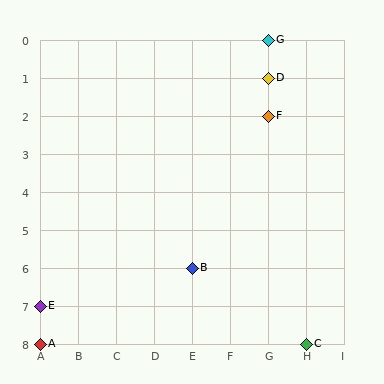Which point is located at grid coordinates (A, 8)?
Point A is at (A, 8).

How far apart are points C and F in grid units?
Points C and F are 1 column and 6 rows apart (about 6.1 grid units diagonally).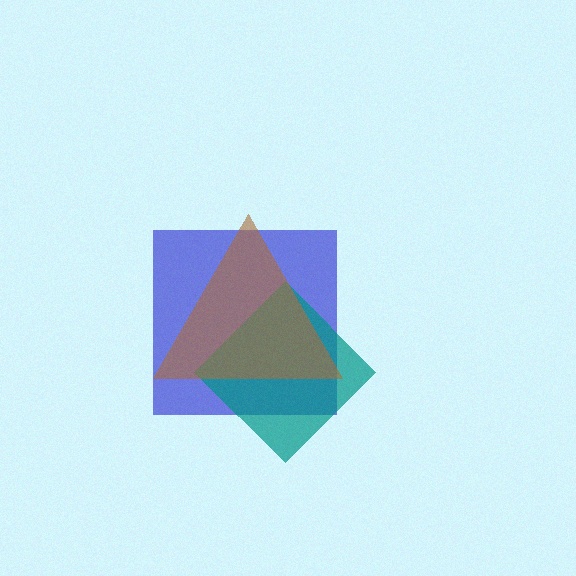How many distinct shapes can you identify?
There are 3 distinct shapes: a blue square, a teal diamond, a brown triangle.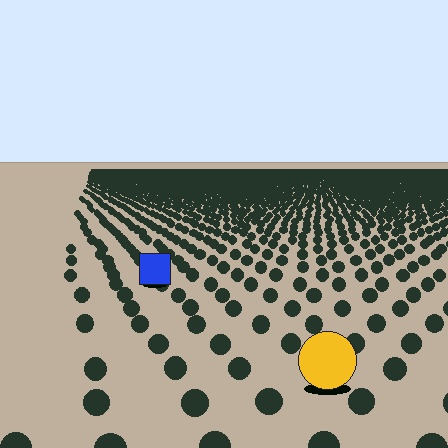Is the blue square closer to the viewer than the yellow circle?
No. The yellow circle is closer — you can tell from the texture gradient: the ground texture is coarser near it.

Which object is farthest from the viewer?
The blue square is farthest from the viewer. It appears smaller and the ground texture around it is denser.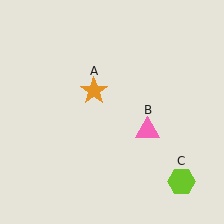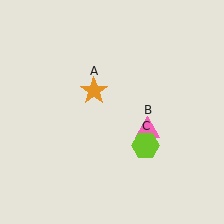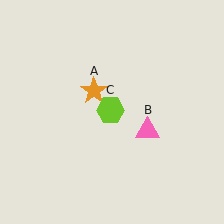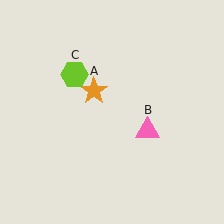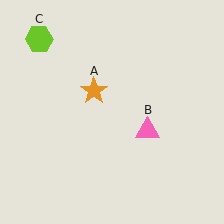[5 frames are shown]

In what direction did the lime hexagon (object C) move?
The lime hexagon (object C) moved up and to the left.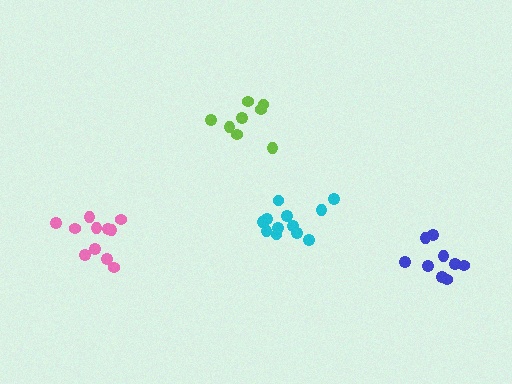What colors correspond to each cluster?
The clusters are colored: pink, lime, blue, cyan.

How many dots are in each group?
Group 1: 11 dots, Group 2: 8 dots, Group 3: 9 dots, Group 4: 12 dots (40 total).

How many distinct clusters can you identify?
There are 4 distinct clusters.